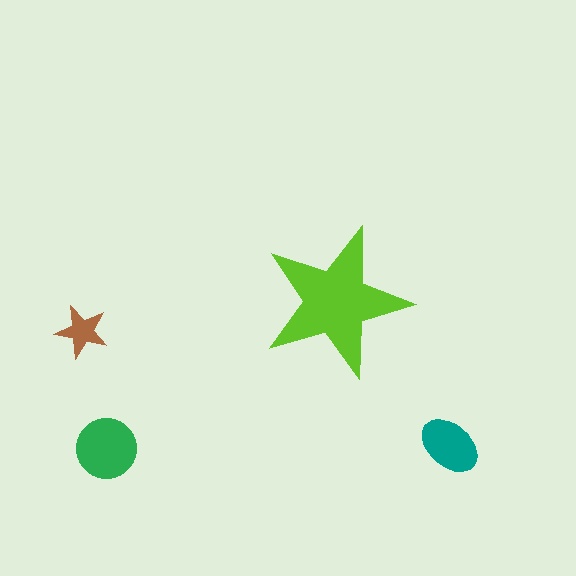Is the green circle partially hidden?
No, the green circle is fully visible.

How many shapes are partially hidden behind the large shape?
0 shapes are partially hidden.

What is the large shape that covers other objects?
A lime star.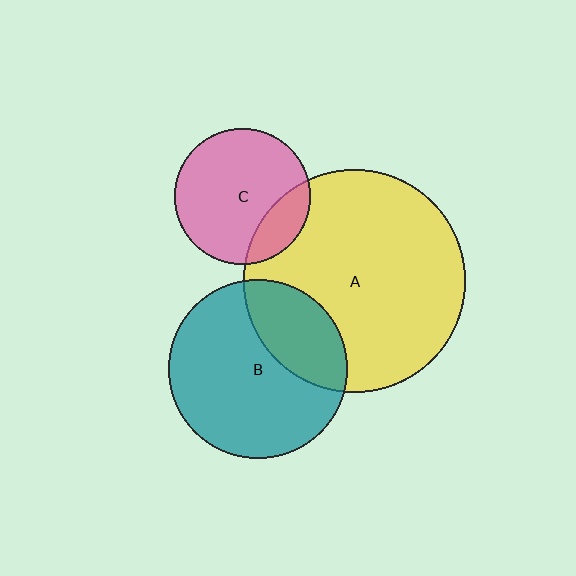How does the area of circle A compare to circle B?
Approximately 1.6 times.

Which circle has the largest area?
Circle A (yellow).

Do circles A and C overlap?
Yes.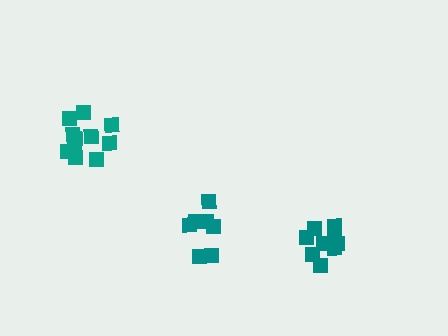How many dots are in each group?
Group 1: 7 dots, Group 2: 9 dots, Group 3: 11 dots (27 total).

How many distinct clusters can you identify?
There are 3 distinct clusters.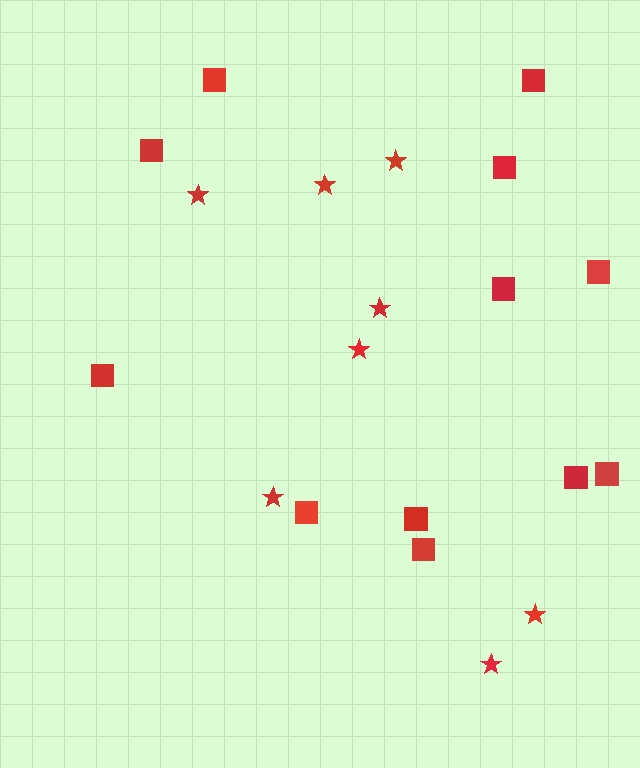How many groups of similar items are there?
There are 2 groups: one group of squares (12) and one group of stars (8).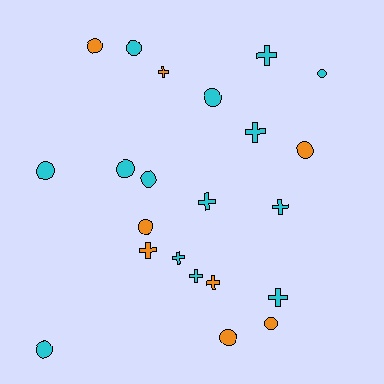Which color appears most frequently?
Cyan, with 14 objects.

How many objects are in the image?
There are 22 objects.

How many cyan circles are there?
There are 7 cyan circles.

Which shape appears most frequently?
Circle, with 12 objects.